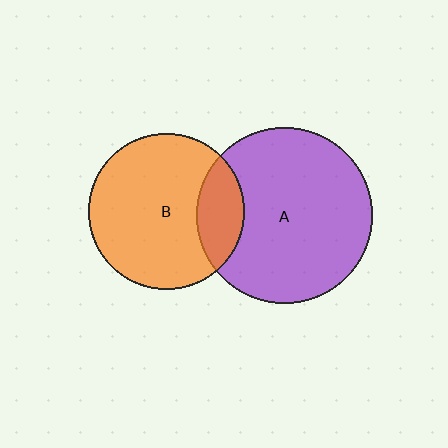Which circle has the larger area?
Circle A (purple).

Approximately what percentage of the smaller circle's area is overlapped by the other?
Approximately 20%.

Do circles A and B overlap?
Yes.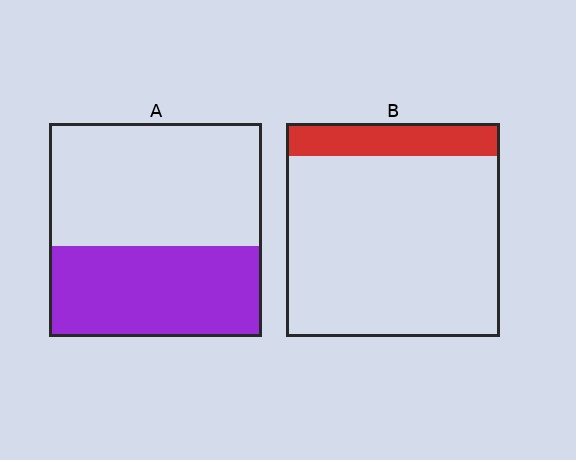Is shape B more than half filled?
No.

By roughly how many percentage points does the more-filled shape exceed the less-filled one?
By roughly 25 percentage points (A over B).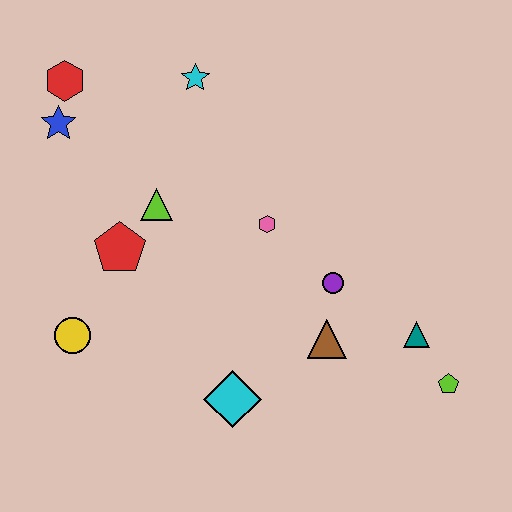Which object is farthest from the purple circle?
The red hexagon is farthest from the purple circle.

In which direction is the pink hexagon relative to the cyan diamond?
The pink hexagon is above the cyan diamond.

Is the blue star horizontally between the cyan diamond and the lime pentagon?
No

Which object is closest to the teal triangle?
The lime pentagon is closest to the teal triangle.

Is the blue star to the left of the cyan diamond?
Yes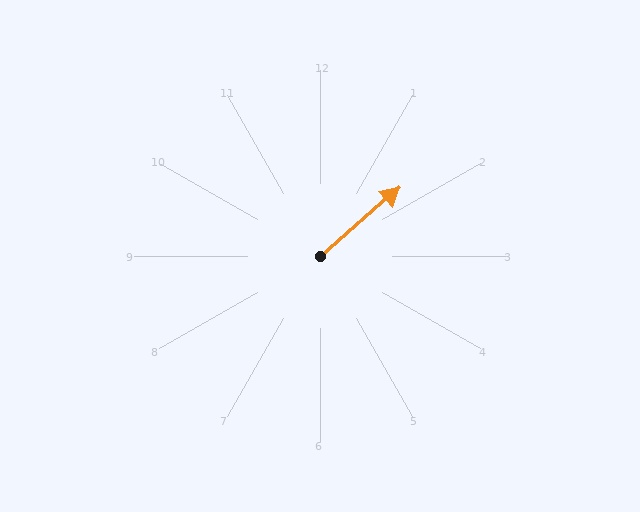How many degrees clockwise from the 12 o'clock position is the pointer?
Approximately 49 degrees.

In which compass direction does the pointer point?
Northeast.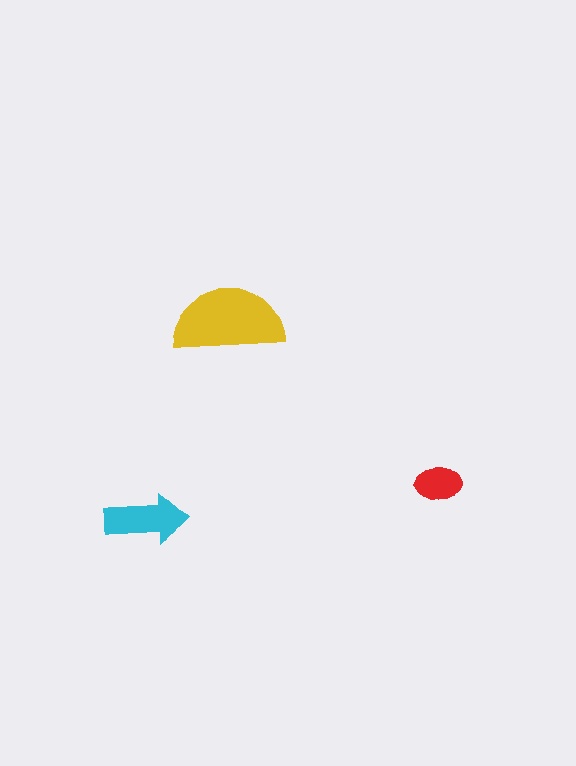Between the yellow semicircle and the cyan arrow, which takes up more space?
The yellow semicircle.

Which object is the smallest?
The red ellipse.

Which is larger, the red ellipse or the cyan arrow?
The cyan arrow.